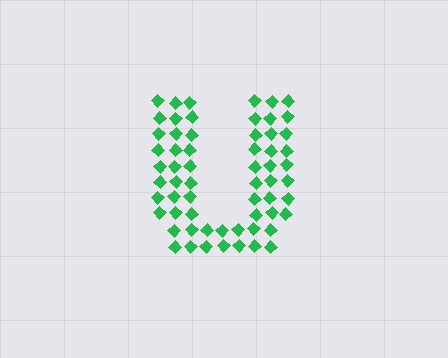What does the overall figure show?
The overall figure shows the letter U.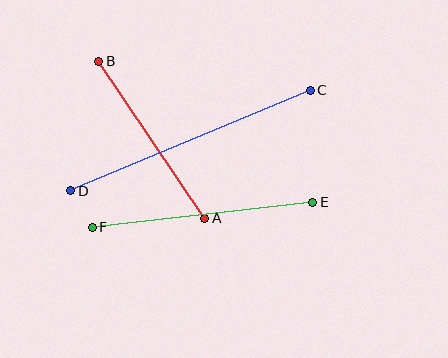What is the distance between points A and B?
The distance is approximately 189 pixels.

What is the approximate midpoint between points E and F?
The midpoint is at approximately (203, 215) pixels.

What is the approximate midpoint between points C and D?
The midpoint is at approximately (191, 140) pixels.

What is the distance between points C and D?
The distance is approximately 260 pixels.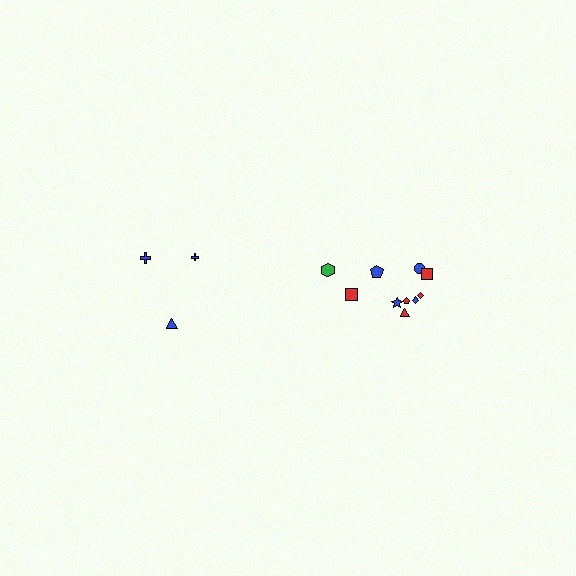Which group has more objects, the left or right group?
The right group.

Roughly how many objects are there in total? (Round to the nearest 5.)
Roughly 15 objects in total.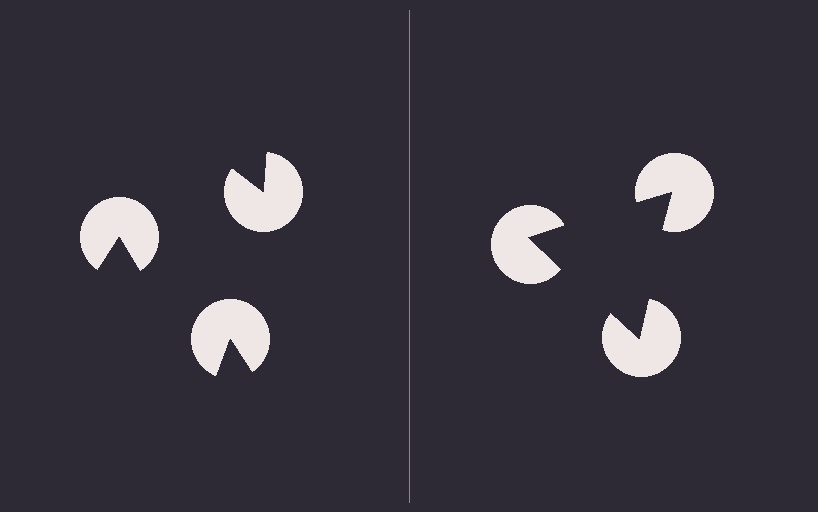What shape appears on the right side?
An illusory triangle.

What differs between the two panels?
The pac-man discs are positioned identically on both sides; only the wedge orientations differ. On the right they align to a triangle; on the left they are misaligned.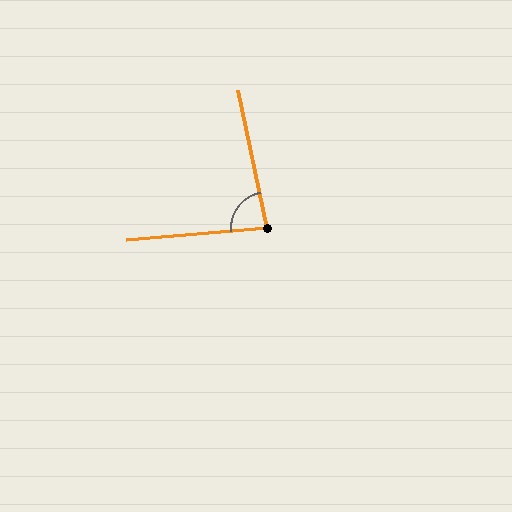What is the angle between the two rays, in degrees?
Approximately 83 degrees.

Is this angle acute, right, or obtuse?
It is acute.